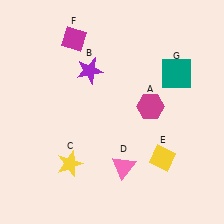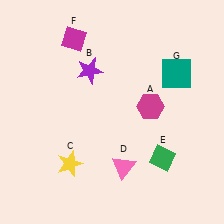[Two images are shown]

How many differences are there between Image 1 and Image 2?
There is 1 difference between the two images.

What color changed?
The diamond (E) changed from yellow in Image 1 to green in Image 2.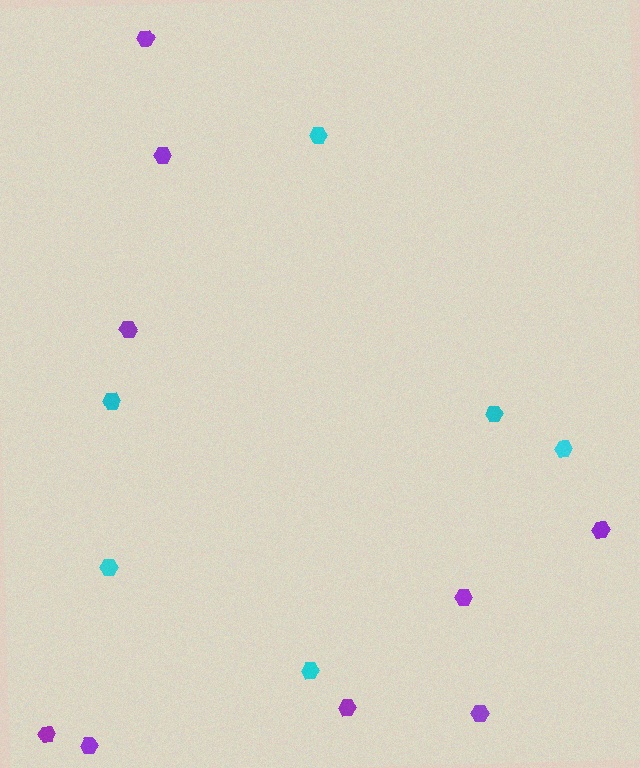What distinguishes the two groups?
There are 2 groups: one group of purple hexagons (9) and one group of cyan hexagons (6).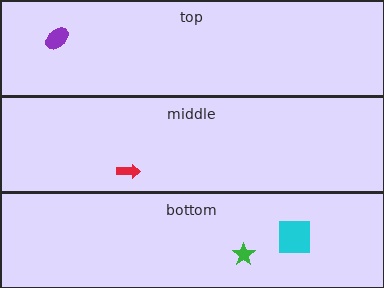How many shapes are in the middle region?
1.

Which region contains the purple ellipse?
The top region.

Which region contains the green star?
The bottom region.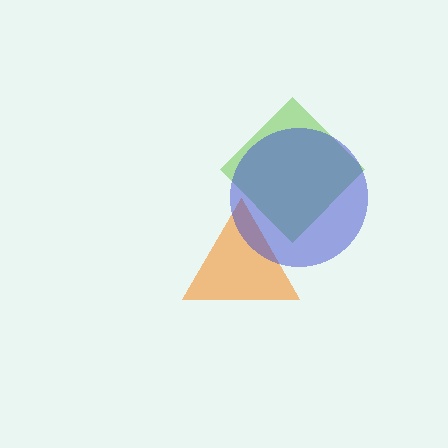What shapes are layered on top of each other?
The layered shapes are: a lime diamond, an orange triangle, a blue circle.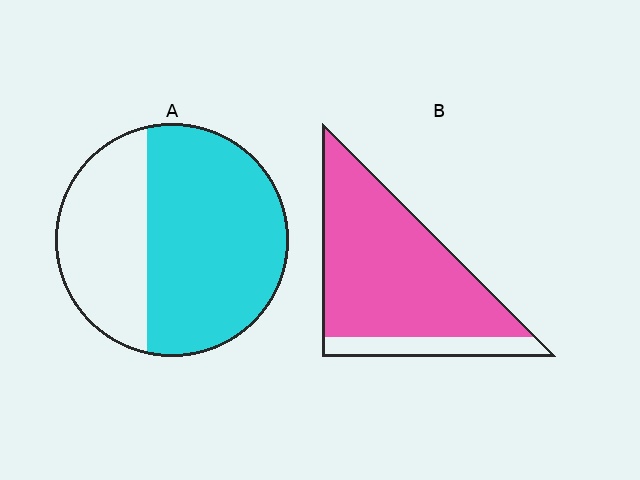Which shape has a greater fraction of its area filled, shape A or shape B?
Shape B.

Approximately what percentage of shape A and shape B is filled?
A is approximately 65% and B is approximately 85%.